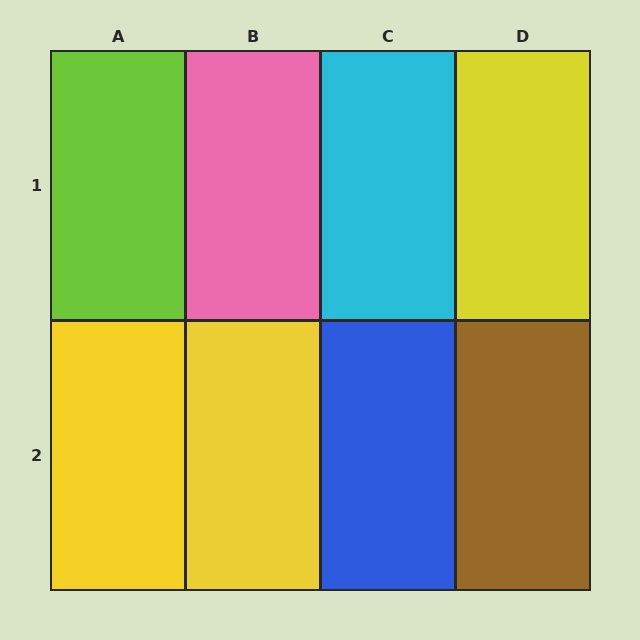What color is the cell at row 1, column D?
Yellow.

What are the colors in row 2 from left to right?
Yellow, yellow, blue, brown.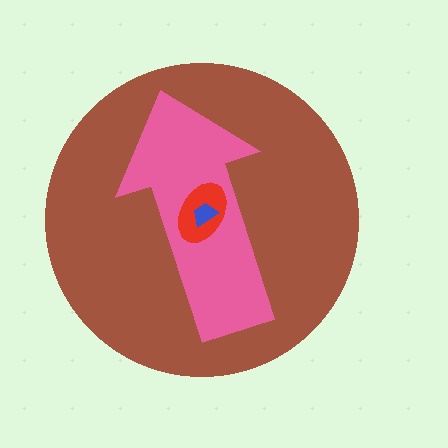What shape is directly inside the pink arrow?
The red ellipse.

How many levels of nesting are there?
4.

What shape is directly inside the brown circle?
The pink arrow.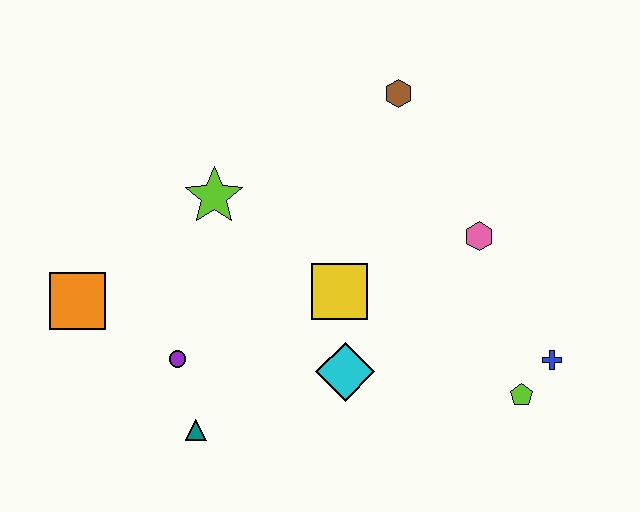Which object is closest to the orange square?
The purple circle is closest to the orange square.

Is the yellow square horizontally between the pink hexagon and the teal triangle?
Yes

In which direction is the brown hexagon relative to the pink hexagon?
The brown hexagon is above the pink hexagon.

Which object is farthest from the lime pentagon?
The orange square is farthest from the lime pentagon.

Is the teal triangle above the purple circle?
No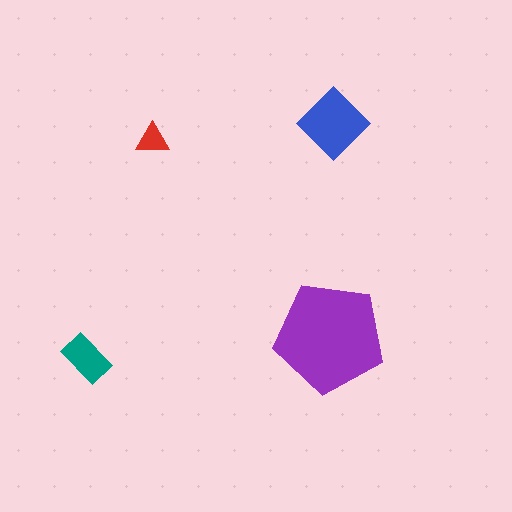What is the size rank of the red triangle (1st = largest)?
4th.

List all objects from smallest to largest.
The red triangle, the teal rectangle, the blue diamond, the purple pentagon.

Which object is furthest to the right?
The blue diamond is rightmost.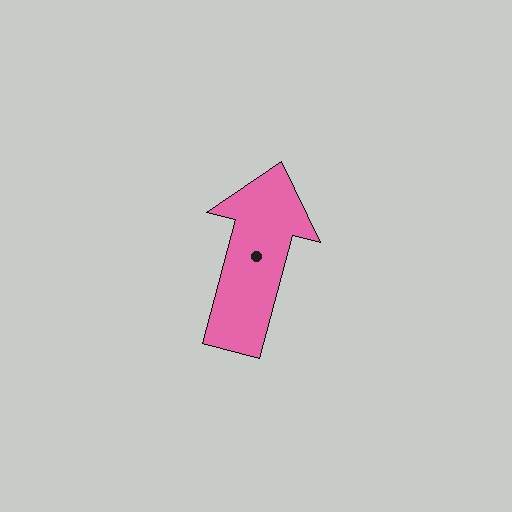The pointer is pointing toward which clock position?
Roughly 12 o'clock.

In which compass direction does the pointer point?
North.